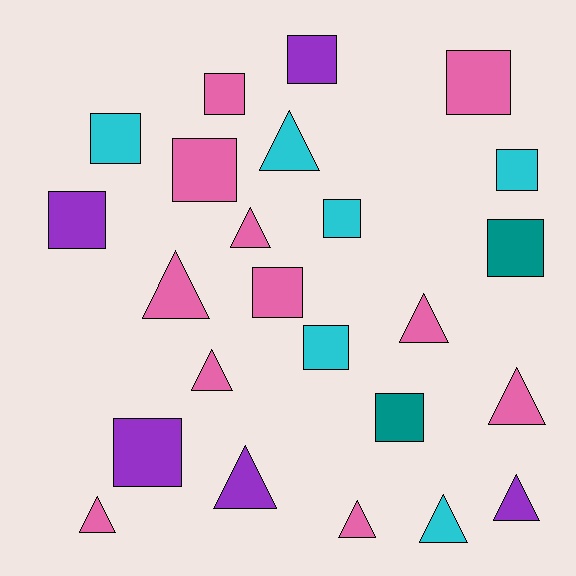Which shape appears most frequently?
Square, with 13 objects.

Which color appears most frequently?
Pink, with 11 objects.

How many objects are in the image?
There are 24 objects.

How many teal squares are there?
There are 2 teal squares.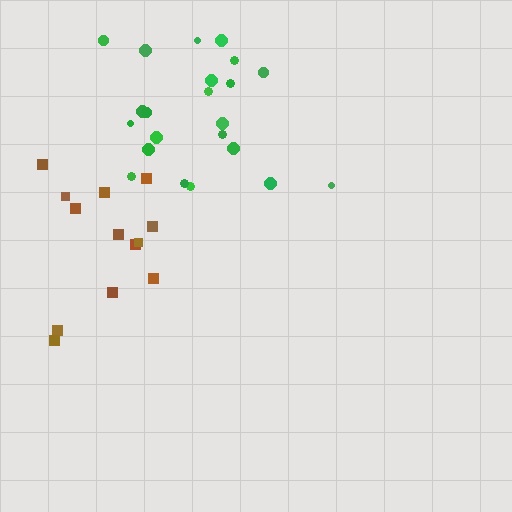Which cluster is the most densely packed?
Green.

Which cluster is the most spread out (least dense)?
Brown.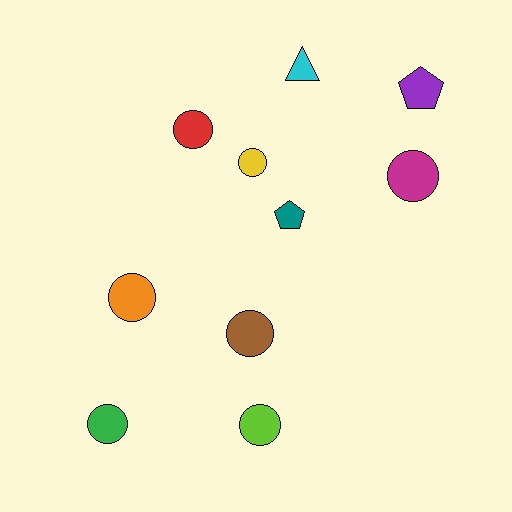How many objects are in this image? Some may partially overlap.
There are 10 objects.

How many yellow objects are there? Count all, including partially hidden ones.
There is 1 yellow object.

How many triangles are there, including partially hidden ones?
There is 1 triangle.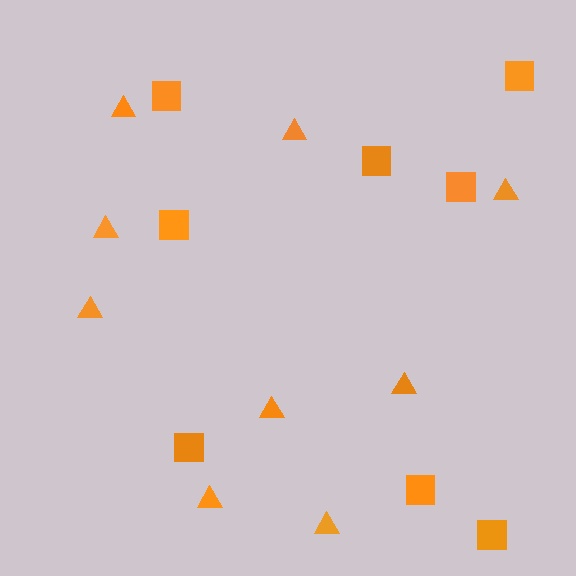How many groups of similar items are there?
There are 2 groups: one group of squares (8) and one group of triangles (9).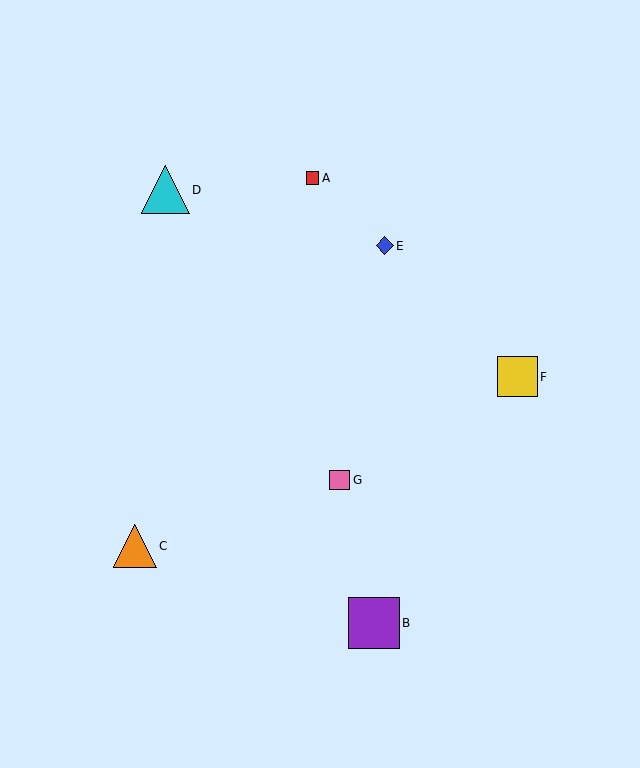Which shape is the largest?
The purple square (labeled B) is the largest.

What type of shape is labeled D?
Shape D is a cyan triangle.